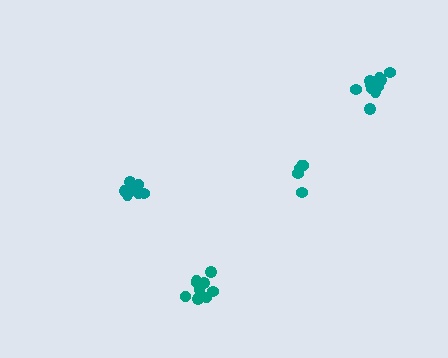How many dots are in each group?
Group 1: 9 dots, Group 2: 11 dots, Group 3: 5 dots, Group 4: 8 dots (33 total).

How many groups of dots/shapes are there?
There are 4 groups.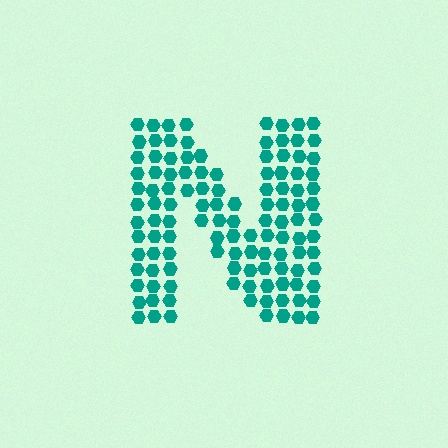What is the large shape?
The large shape is the letter N.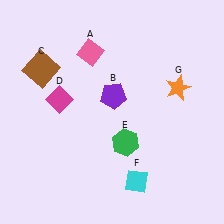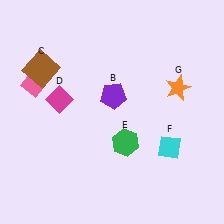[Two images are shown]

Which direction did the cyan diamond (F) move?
The cyan diamond (F) moved up.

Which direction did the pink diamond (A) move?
The pink diamond (A) moved left.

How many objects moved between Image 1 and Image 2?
2 objects moved between the two images.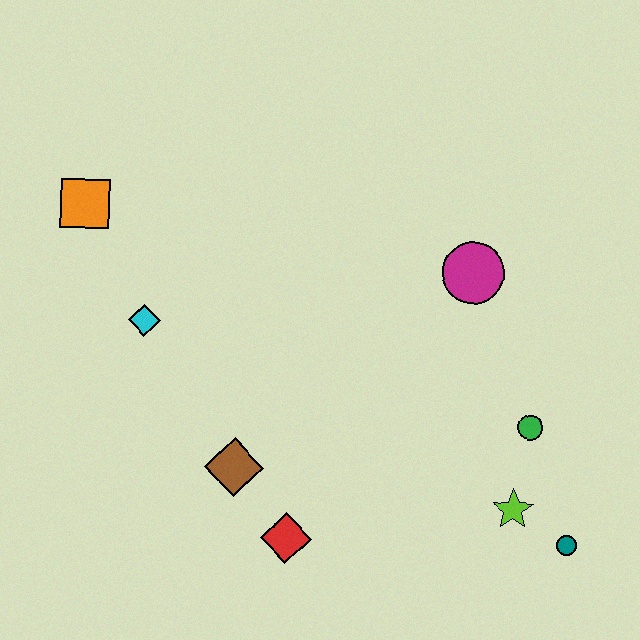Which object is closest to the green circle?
The lime star is closest to the green circle.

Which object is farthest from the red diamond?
The orange square is farthest from the red diamond.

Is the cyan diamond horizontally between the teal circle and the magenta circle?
No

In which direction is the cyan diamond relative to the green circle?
The cyan diamond is to the left of the green circle.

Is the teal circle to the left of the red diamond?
No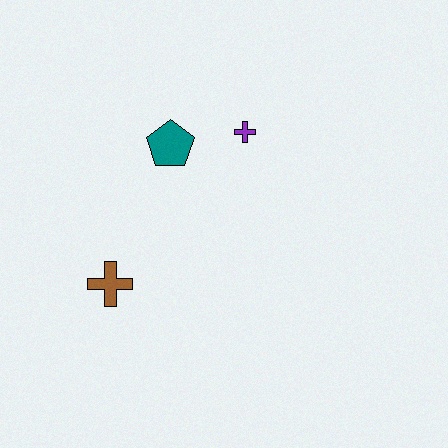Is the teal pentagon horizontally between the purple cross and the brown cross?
Yes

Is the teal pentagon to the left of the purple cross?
Yes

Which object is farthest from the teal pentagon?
The brown cross is farthest from the teal pentagon.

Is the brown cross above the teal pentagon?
No